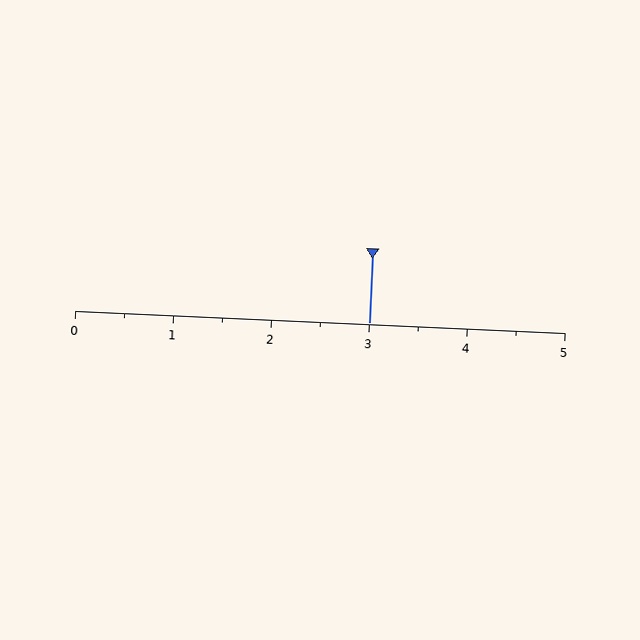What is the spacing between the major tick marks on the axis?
The major ticks are spaced 1 apart.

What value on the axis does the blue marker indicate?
The marker indicates approximately 3.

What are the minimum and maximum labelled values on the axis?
The axis runs from 0 to 5.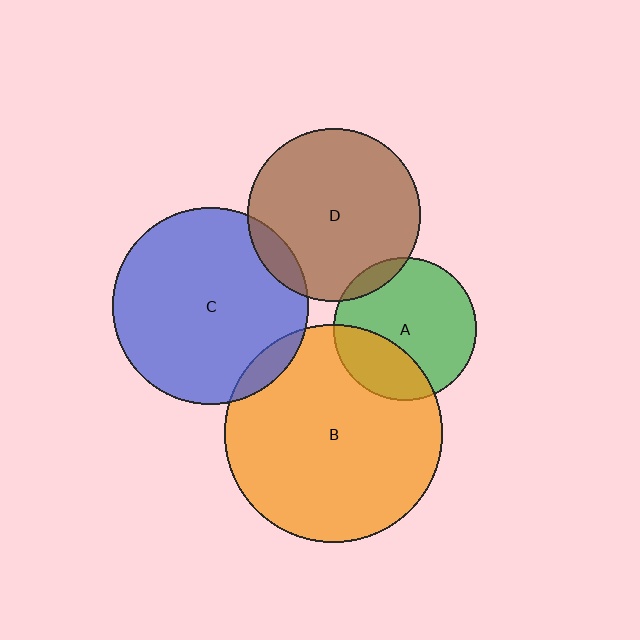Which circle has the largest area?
Circle B (orange).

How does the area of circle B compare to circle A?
Approximately 2.3 times.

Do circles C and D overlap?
Yes.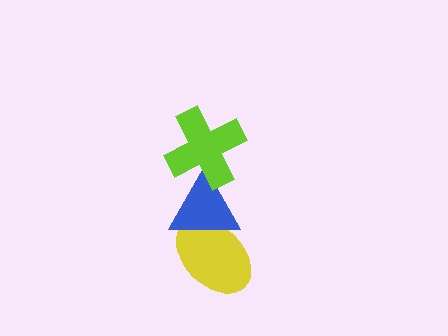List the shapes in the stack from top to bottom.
From top to bottom: the lime cross, the blue triangle, the yellow ellipse.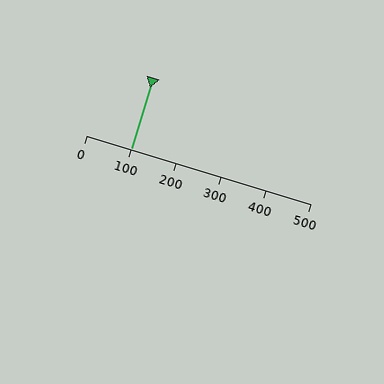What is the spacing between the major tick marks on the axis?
The major ticks are spaced 100 apart.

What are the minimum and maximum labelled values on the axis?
The axis runs from 0 to 500.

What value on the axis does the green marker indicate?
The marker indicates approximately 100.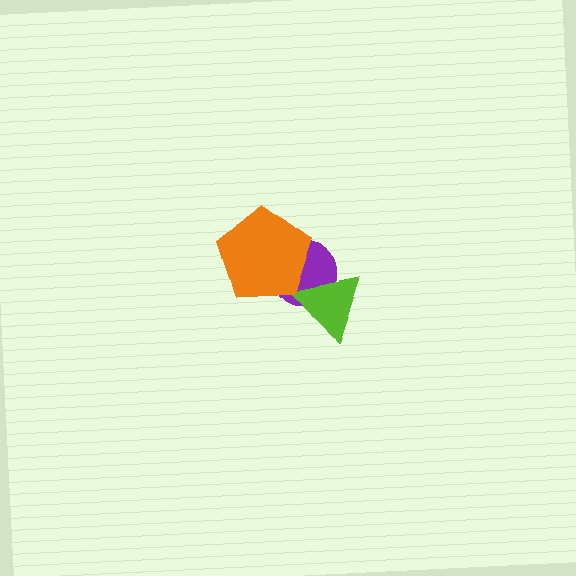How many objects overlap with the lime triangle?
1 object overlaps with the lime triangle.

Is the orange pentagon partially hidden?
No, no other shape covers it.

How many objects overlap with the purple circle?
2 objects overlap with the purple circle.